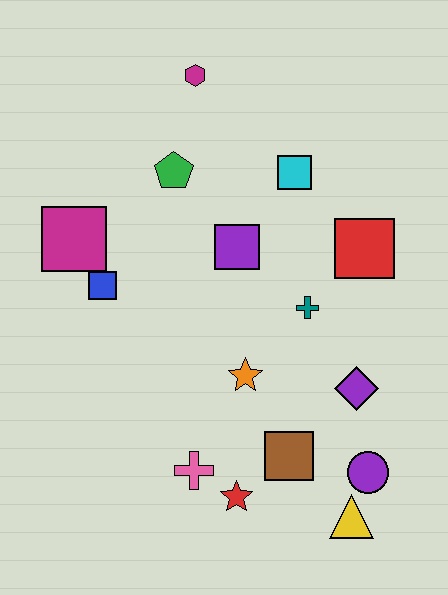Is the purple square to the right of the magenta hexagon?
Yes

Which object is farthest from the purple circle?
The magenta hexagon is farthest from the purple circle.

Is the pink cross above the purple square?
No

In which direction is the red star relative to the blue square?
The red star is below the blue square.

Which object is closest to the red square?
The teal cross is closest to the red square.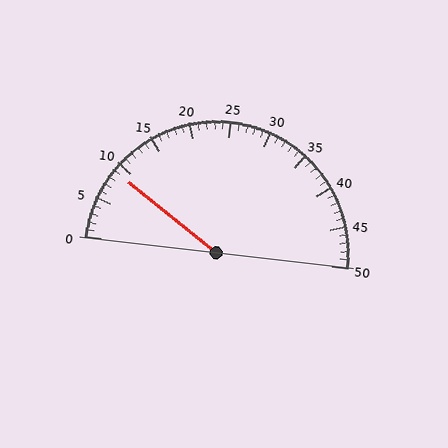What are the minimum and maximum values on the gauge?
The gauge ranges from 0 to 50.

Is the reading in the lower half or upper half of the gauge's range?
The reading is in the lower half of the range (0 to 50).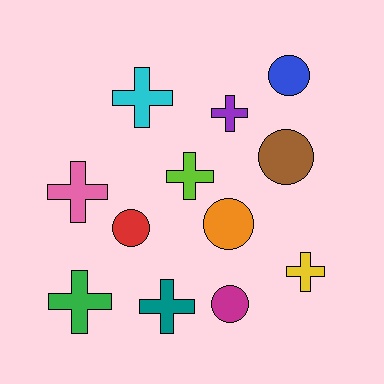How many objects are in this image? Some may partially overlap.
There are 12 objects.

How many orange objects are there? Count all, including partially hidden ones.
There is 1 orange object.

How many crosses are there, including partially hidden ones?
There are 7 crosses.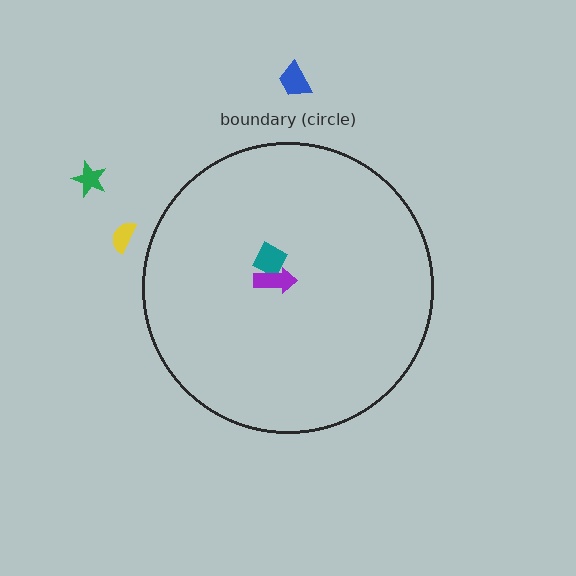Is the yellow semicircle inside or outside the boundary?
Outside.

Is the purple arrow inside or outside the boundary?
Inside.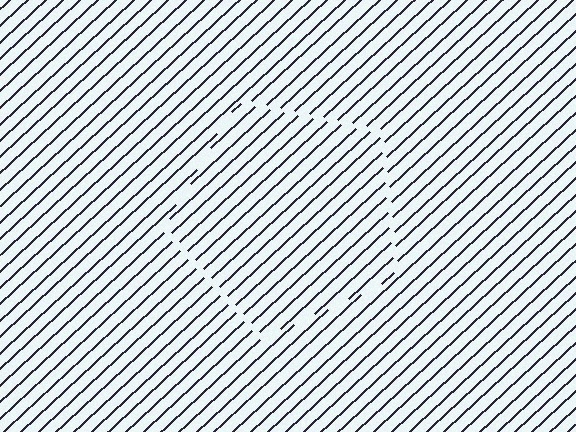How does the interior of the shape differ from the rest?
The interior of the shape contains the same grating, shifted by half a period — the contour is defined by the phase discontinuity where line-ends from the inner and outer gratings abut.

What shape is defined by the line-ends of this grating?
An illusory pentagon. The interior of the shape contains the same grating, shifted by half a period — the contour is defined by the phase discontinuity where line-ends from the inner and outer gratings abut.